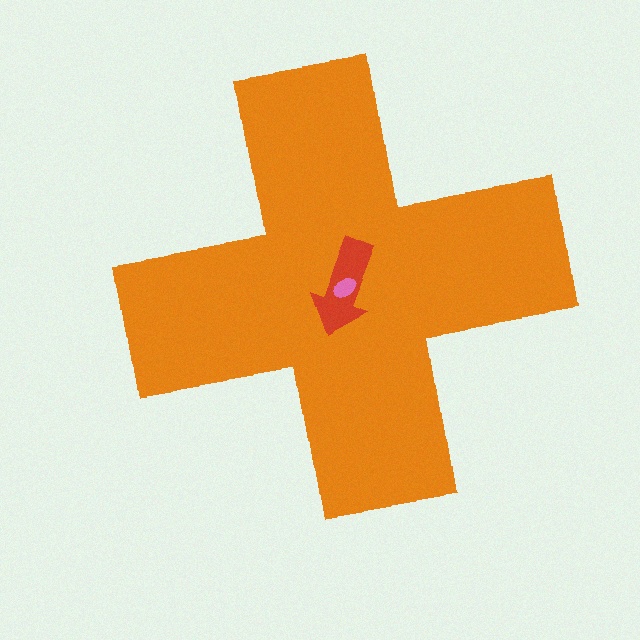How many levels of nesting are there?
3.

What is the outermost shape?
The orange cross.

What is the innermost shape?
The pink ellipse.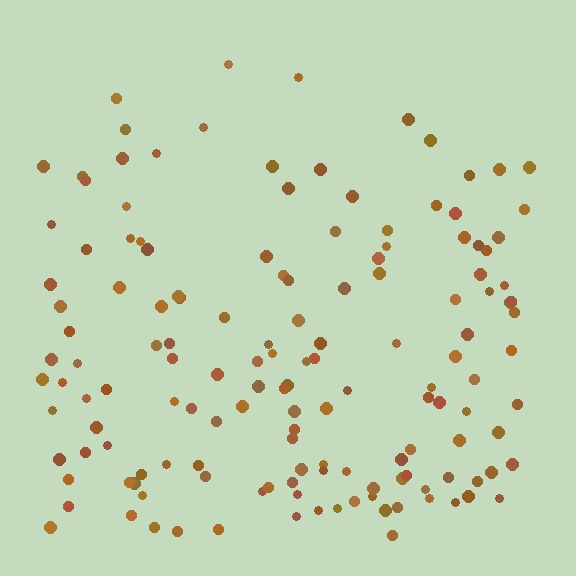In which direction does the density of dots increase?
From top to bottom, with the bottom side densest.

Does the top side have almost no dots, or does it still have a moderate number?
Still a moderate number, just noticeably fewer than the bottom.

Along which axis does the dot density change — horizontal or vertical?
Vertical.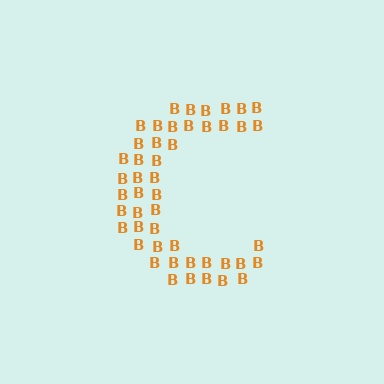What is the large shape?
The large shape is the letter C.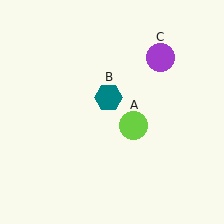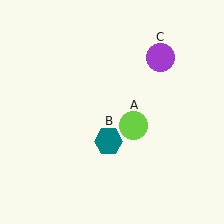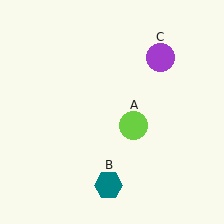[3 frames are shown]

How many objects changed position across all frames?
1 object changed position: teal hexagon (object B).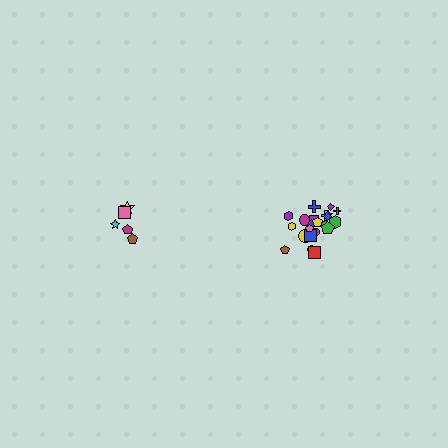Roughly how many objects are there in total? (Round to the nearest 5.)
Roughly 25 objects in total.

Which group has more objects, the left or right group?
The right group.